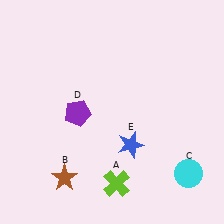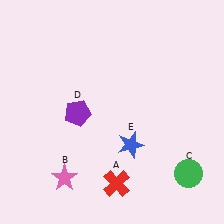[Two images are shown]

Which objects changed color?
A changed from lime to red. B changed from brown to pink. C changed from cyan to green.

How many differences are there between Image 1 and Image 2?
There are 3 differences between the two images.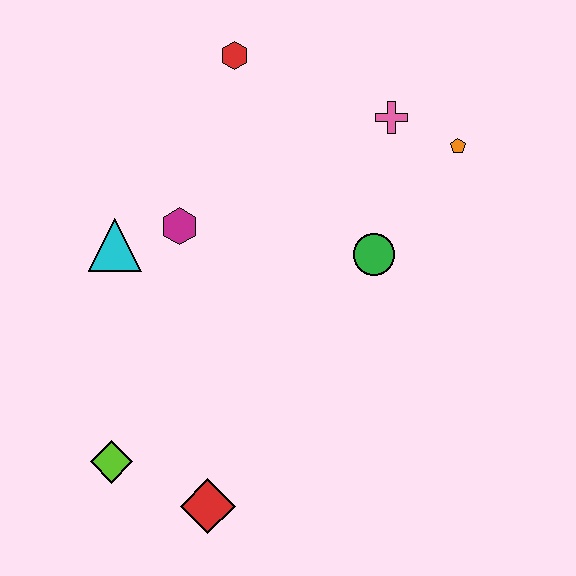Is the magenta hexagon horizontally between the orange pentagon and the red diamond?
No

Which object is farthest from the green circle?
The lime diamond is farthest from the green circle.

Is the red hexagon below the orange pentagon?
No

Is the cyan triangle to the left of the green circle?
Yes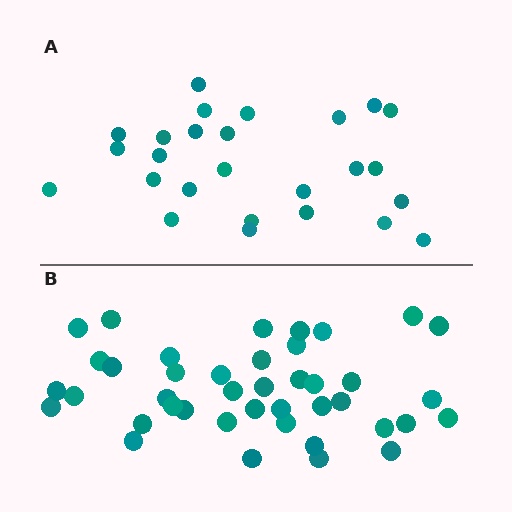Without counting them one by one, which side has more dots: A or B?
Region B (the bottom region) has more dots.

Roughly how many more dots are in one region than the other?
Region B has approximately 15 more dots than region A.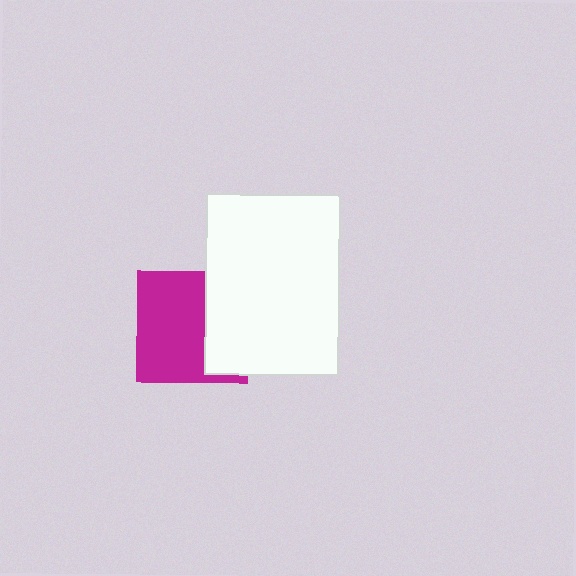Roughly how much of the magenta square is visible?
About half of it is visible (roughly 64%).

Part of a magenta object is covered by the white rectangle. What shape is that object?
It is a square.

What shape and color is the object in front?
The object in front is a white rectangle.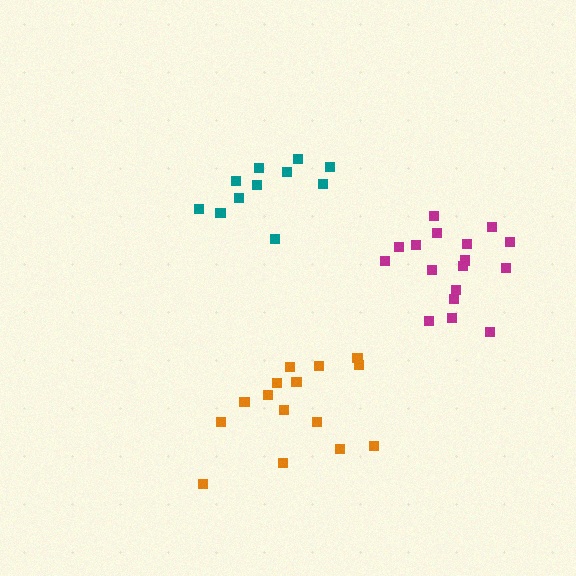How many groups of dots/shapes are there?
There are 3 groups.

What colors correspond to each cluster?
The clusters are colored: teal, orange, magenta.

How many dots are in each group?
Group 1: 11 dots, Group 2: 15 dots, Group 3: 17 dots (43 total).